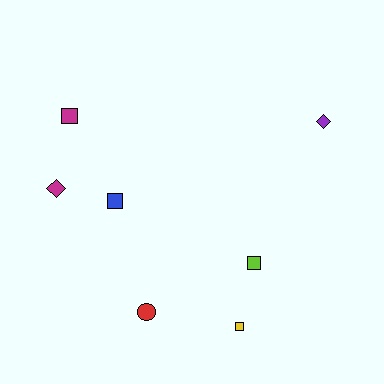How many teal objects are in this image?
There are no teal objects.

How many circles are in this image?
There is 1 circle.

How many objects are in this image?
There are 7 objects.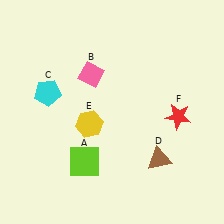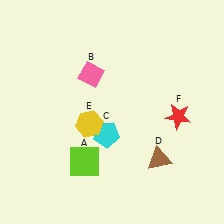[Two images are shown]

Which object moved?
The cyan pentagon (C) moved right.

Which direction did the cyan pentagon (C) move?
The cyan pentagon (C) moved right.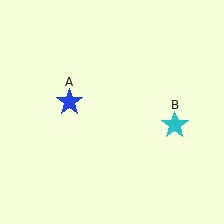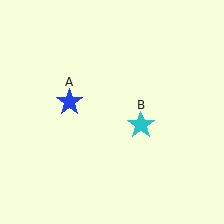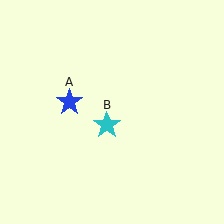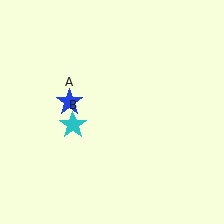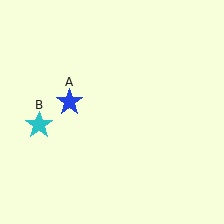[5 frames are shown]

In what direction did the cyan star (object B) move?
The cyan star (object B) moved left.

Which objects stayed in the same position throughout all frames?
Blue star (object A) remained stationary.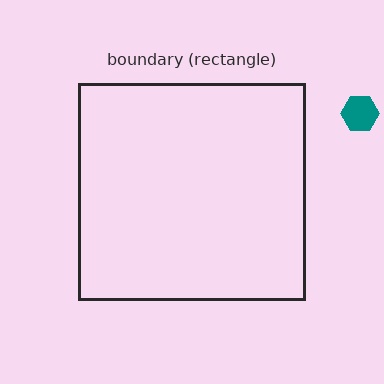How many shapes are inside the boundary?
0 inside, 1 outside.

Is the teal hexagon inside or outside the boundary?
Outside.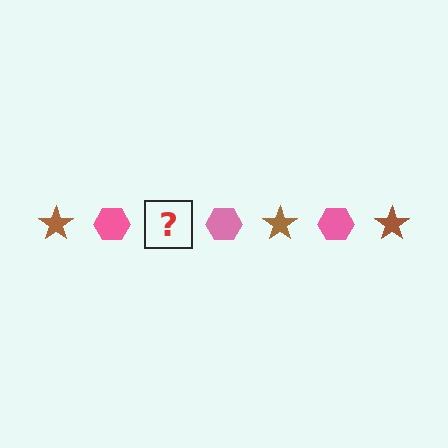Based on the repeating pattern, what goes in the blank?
The blank should be a brown star.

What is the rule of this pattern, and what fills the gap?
The rule is that the pattern alternates between brown star and pink hexagon. The gap should be filled with a brown star.